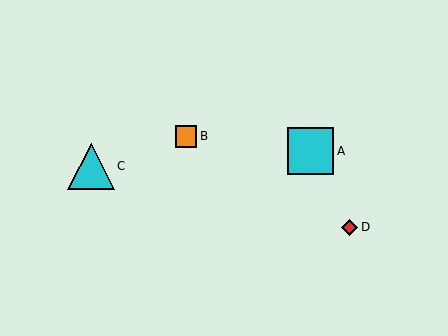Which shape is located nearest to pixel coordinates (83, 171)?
The cyan triangle (labeled C) at (91, 166) is nearest to that location.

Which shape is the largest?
The cyan triangle (labeled C) is the largest.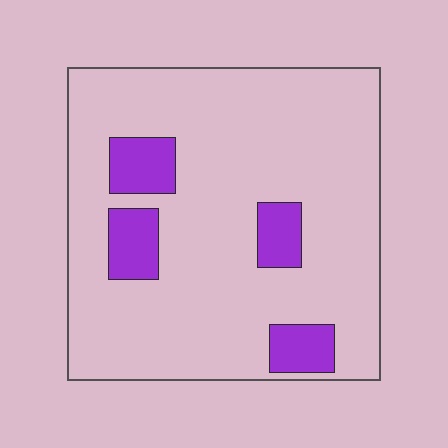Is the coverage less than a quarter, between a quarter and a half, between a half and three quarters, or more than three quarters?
Less than a quarter.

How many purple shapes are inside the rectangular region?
4.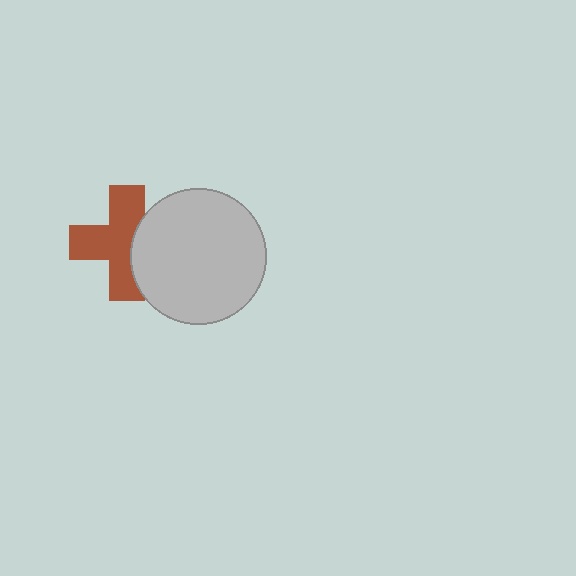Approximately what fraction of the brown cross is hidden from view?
Roughly 33% of the brown cross is hidden behind the light gray circle.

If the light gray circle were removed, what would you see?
You would see the complete brown cross.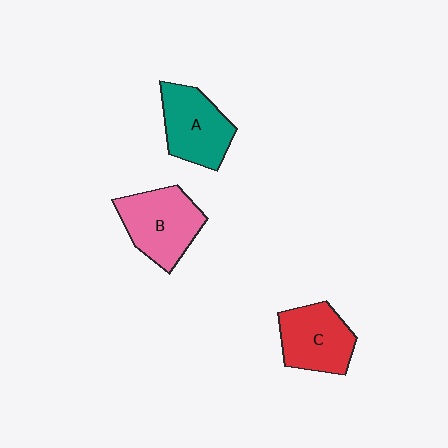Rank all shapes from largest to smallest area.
From largest to smallest: B (pink), A (teal), C (red).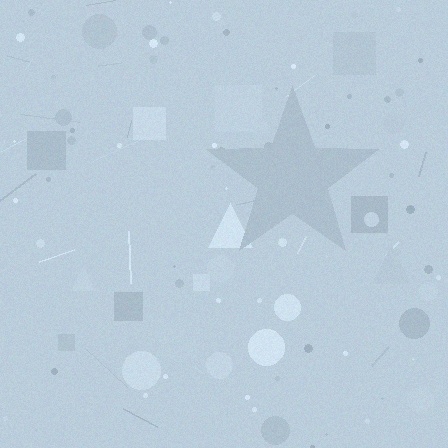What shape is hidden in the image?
A star is hidden in the image.